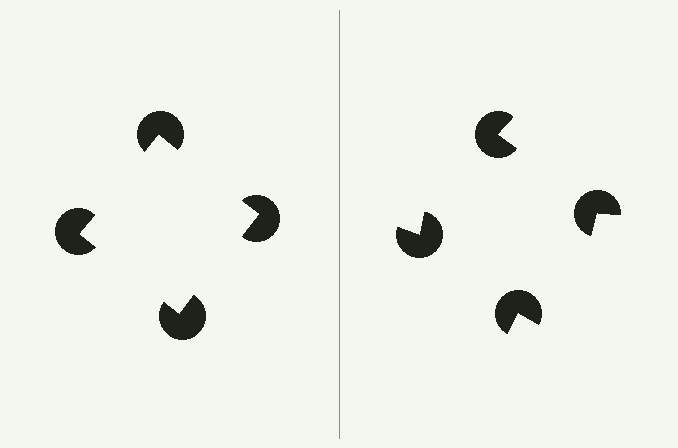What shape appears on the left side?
An illusory square.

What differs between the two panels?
The pac-man discs are positioned identically on both sides; only the wedge orientations differ. On the left they align to a square; on the right they are misaligned.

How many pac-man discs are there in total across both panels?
8 — 4 on each side.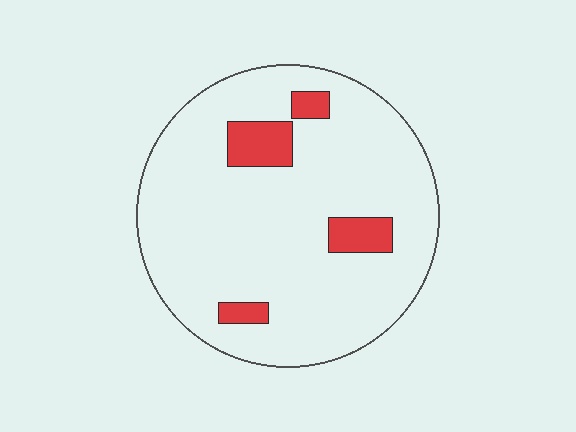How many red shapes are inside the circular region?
4.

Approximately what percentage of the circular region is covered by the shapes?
Approximately 10%.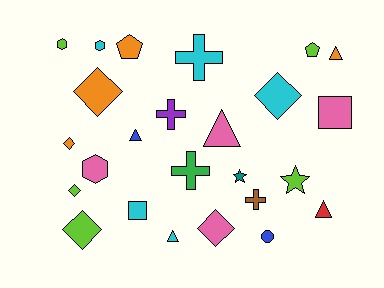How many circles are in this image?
There is 1 circle.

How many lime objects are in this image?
There are 5 lime objects.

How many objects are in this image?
There are 25 objects.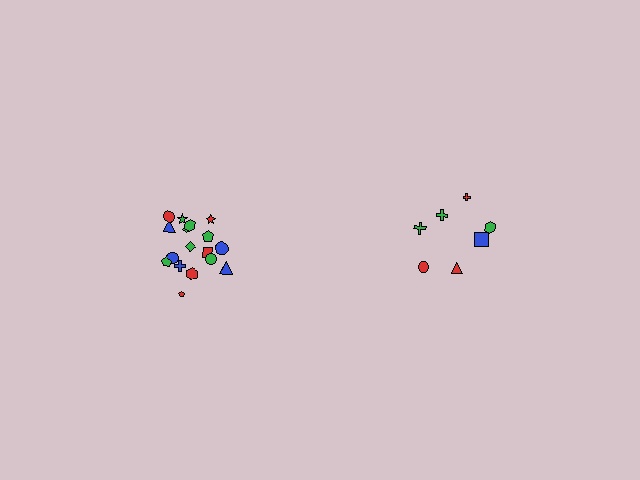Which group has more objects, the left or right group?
The left group.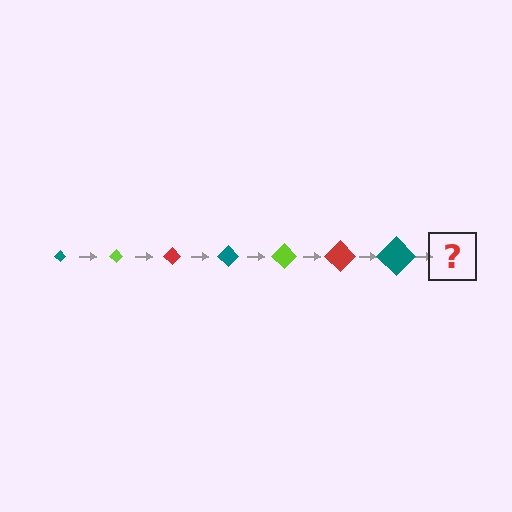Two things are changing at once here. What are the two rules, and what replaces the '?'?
The two rules are that the diamond grows larger each step and the color cycles through teal, lime, and red. The '?' should be a lime diamond, larger than the previous one.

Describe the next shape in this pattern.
It should be a lime diamond, larger than the previous one.